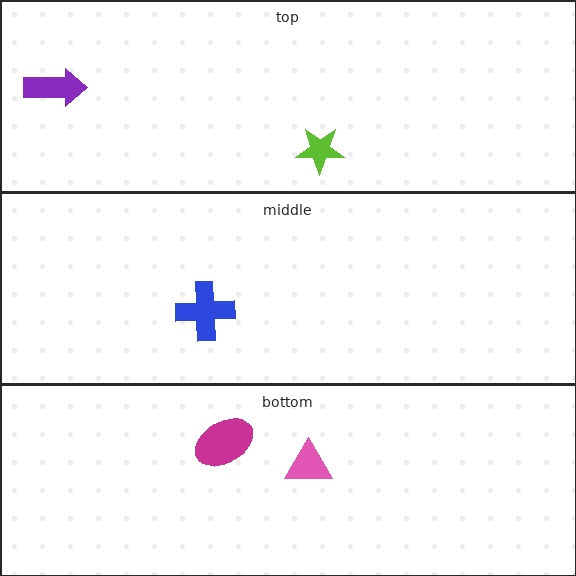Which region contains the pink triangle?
The bottom region.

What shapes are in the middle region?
The blue cross.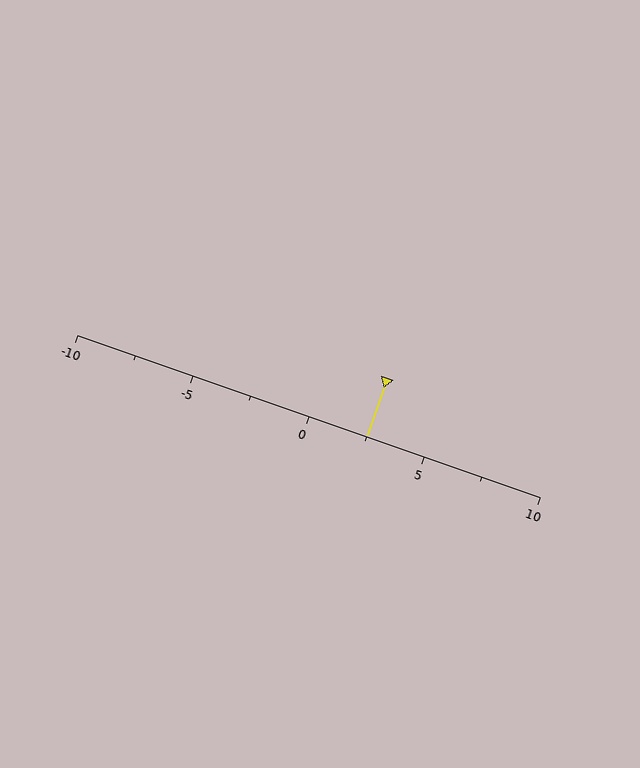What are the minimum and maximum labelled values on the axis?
The axis runs from -10 to 10.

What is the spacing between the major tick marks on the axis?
The major ticks are spaced 5 apart.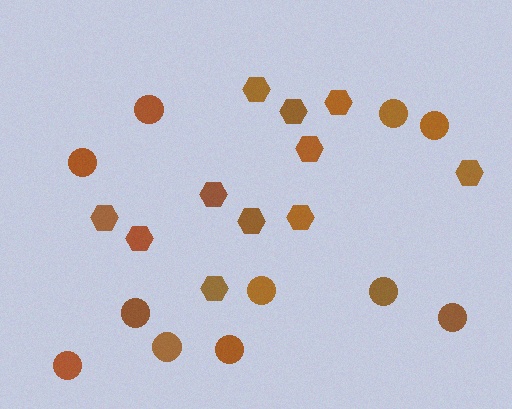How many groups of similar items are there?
There are 2 groups: one group of hexagons (11) and one group of circles (11).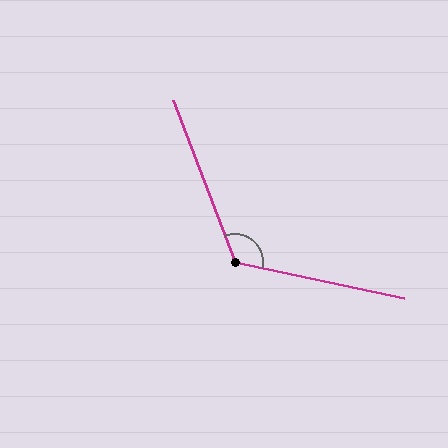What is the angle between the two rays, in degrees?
Approximately 123 degrees.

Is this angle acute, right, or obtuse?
It is obtuse.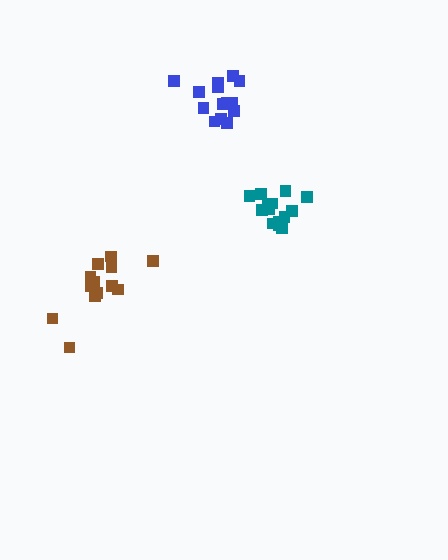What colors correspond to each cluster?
The clusters are colored: brown, teal, blue.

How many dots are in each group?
Group 1: 13 dots, Group 2: 14 dots, Group 3: 14 dots (41 total).